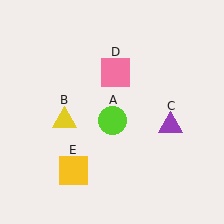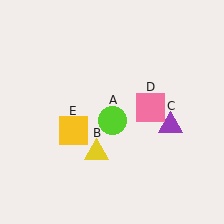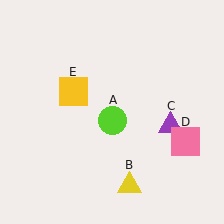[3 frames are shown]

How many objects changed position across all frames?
3 objects changed position: yellow triangle (object B), pink square (object D), yellow square (object E).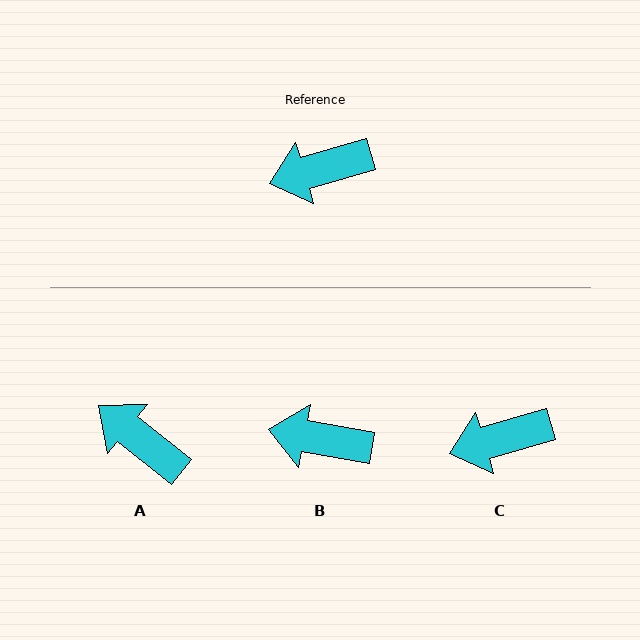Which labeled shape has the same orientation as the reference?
C.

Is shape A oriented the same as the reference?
No, it is off by about 55 degrees.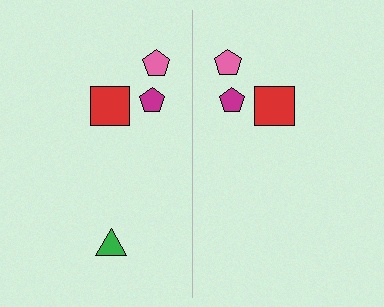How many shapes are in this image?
There are 7 shapes in this image.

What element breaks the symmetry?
A green triangle is missing from the right side.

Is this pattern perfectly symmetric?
No, the pattern is not perfectly symmetric. A green triangle is missing from the right side.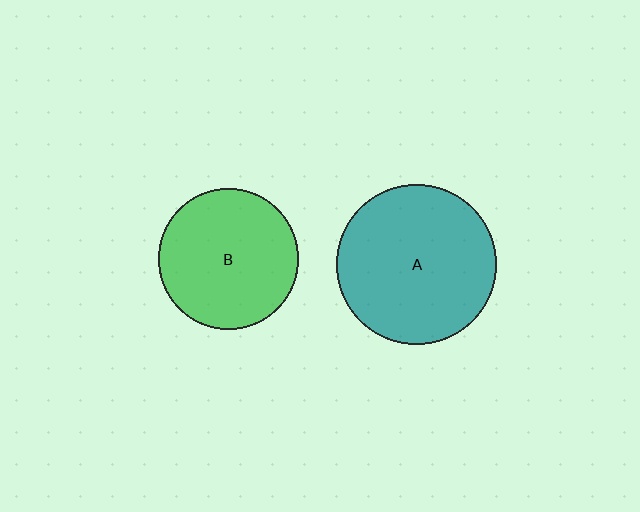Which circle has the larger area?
Circle A (teal).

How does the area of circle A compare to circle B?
Approximately 1.3 times.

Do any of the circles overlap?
No, none of the circles overlap.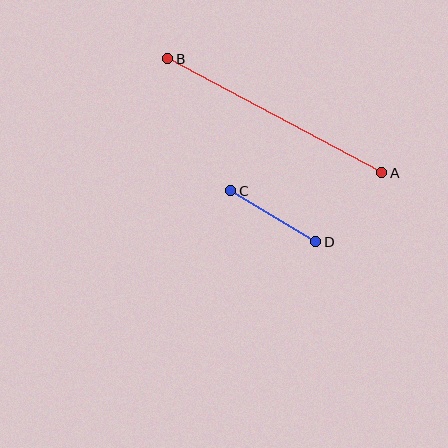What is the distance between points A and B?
The distance is approximately 242 pixels.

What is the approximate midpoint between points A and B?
The midpoint is at approximately (275, 116) pixels.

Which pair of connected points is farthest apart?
Points A and B are farthest apart.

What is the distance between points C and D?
The distance is approximately 99 pixels.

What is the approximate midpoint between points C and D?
The midpoint is at approximately (273, 216) pixels.